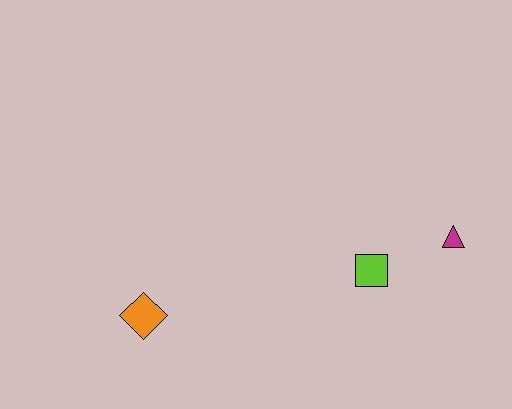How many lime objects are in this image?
There is 1 lime object.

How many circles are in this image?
There are no circles.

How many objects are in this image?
There are 3 objects.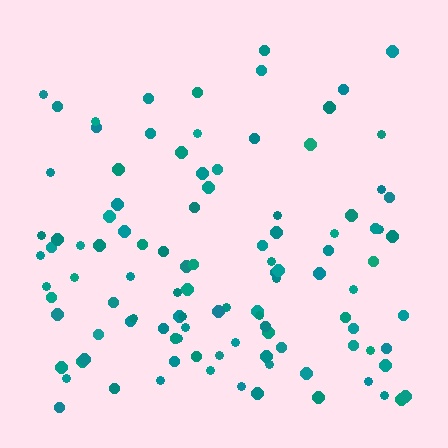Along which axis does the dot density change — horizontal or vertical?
Vertical.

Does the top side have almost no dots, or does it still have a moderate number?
Still a moderate number, just noticeably fewer than the bottom.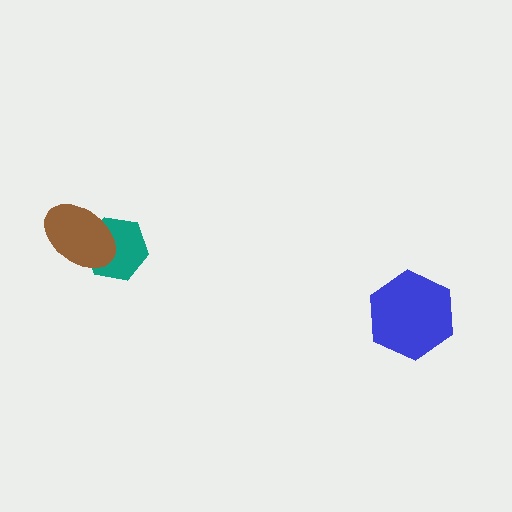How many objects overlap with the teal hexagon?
1 object overlaps with the teal hexagon.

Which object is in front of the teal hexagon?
The brown ellipse is in front of the teal hexagon.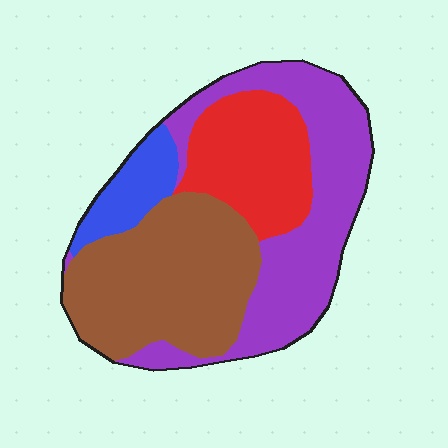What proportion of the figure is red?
Red covers roughly 20% of the figure.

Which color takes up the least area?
Blue, at roughly 10%.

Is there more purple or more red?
Purple.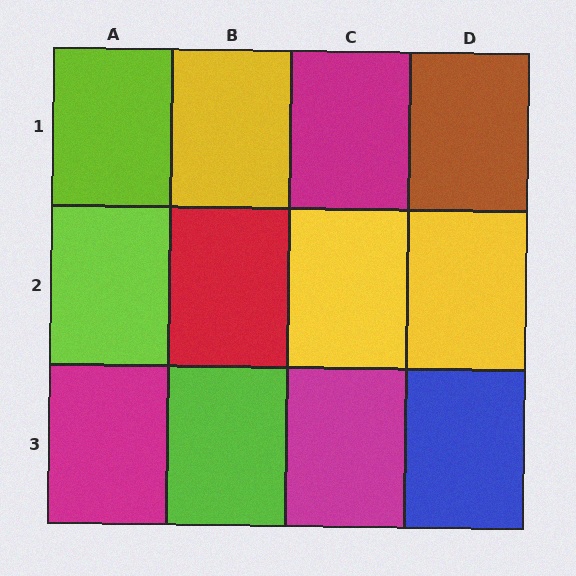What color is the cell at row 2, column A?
Lime.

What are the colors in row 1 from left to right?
Lime, yellow, magenta, brown.